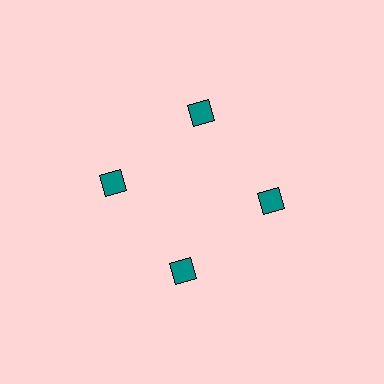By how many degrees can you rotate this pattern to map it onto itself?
The pattern maps onto itself every 90 degrees of rotation.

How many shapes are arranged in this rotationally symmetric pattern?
There are 4 shapes, arranged in 4 groups of 1.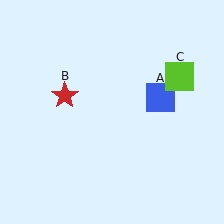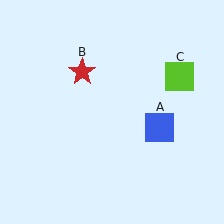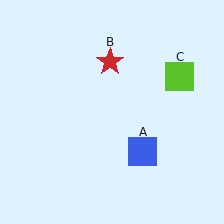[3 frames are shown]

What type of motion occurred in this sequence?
The blue square (object A), red star (object B) rotated clockwise around the center of the scene.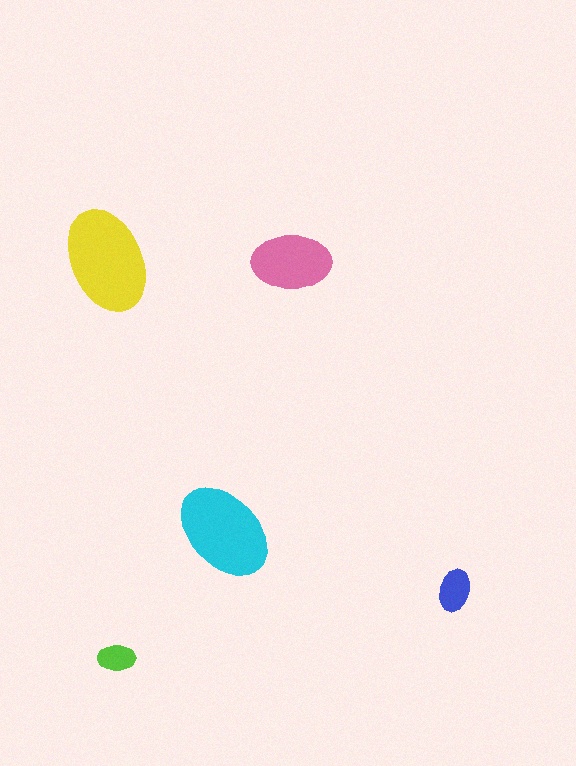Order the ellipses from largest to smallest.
the yellow one, the cyan one, the pink one, the blue one, the lime one.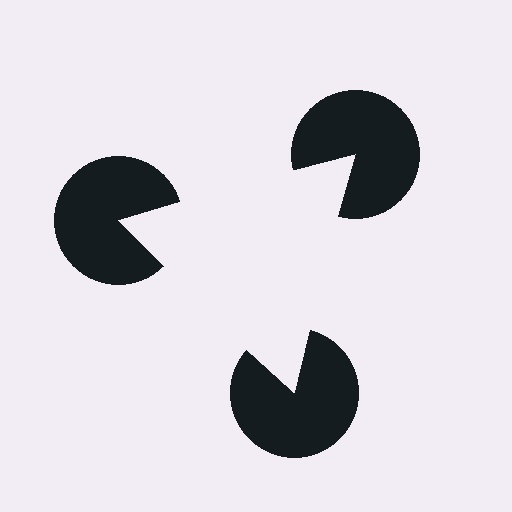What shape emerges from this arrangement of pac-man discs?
An illusory triangle — its edges are inferred from the aligned wedge cuts in the pac-man discs, not physically drawn.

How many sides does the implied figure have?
3 sides.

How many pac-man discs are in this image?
There are 3 — one at each vertex of the illusory triangle.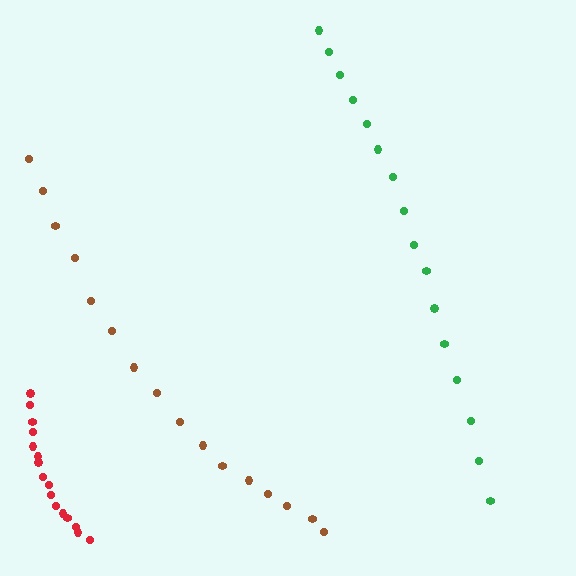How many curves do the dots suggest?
There are 3 distinct paths.